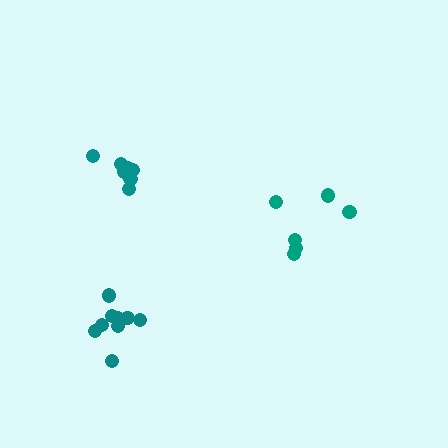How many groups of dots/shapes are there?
There are 3 groups.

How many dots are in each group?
Group 1: 7 dots, Group 2: 6 dots, Group 3: 9 dots (22 total).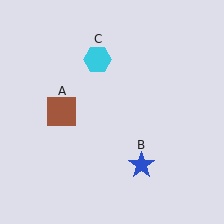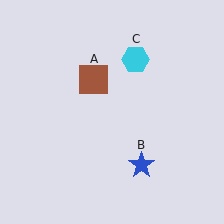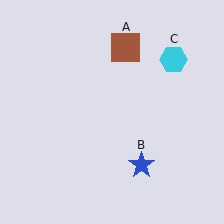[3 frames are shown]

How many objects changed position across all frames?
2 objects changed position: brown square (object A), cyan hexagon (object C).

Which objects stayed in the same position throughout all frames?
Blue star (object B) remained stationary.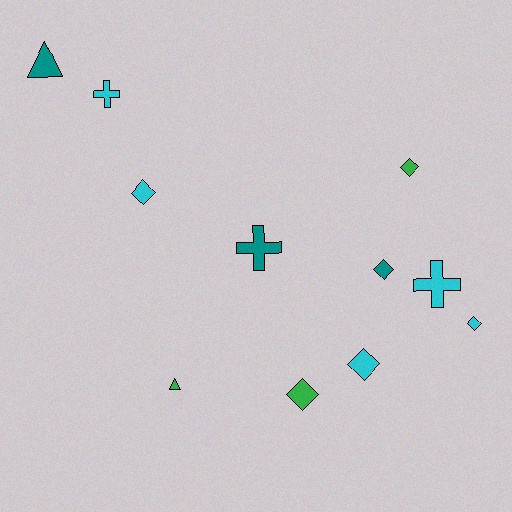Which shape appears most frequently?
Diamond, with 6 objects.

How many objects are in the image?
There are 11 objects.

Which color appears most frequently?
Cyan, with 5 objects.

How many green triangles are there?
There is 1 green triangle.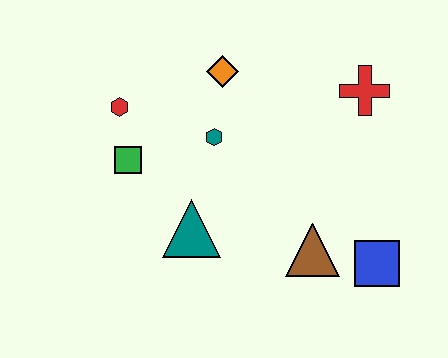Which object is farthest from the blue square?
The red hexagon is farthest from the blue square.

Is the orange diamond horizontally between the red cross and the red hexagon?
Yes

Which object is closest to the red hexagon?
The green square is closest to the red hexagon.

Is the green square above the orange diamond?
No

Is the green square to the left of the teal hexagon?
Yes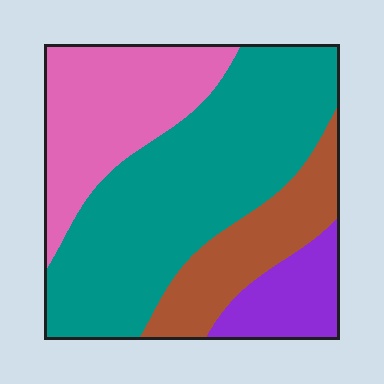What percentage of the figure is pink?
Pink covers about 25% of the figure.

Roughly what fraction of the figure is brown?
Brown covers around 15% of the figure.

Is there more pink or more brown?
Pink.